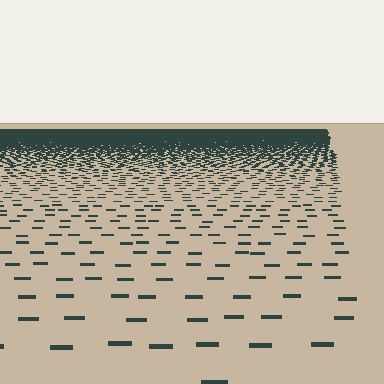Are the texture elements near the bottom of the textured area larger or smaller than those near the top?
Larger. Near the bottom, elements are closer to the viewer and appear at a bigger on-screen size.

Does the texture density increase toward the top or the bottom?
Density increases toward the top.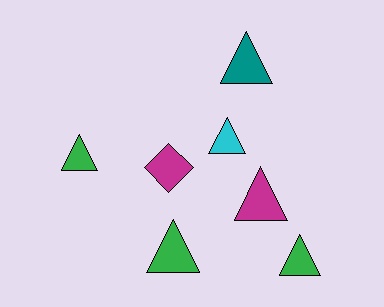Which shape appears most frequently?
Triangle, with 6 objects.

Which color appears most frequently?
Green, with 3 objects.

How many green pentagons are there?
There are no green pentagons.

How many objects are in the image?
There are 7 objects.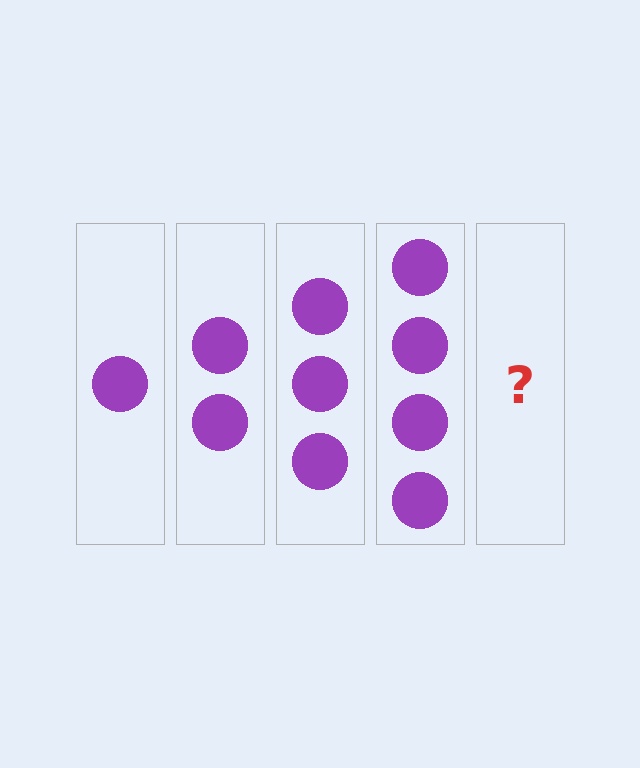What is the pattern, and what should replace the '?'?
The pattern is that each step adds one more circle. The '?' should be 5 circles.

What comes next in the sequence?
The next element should be 5 circles.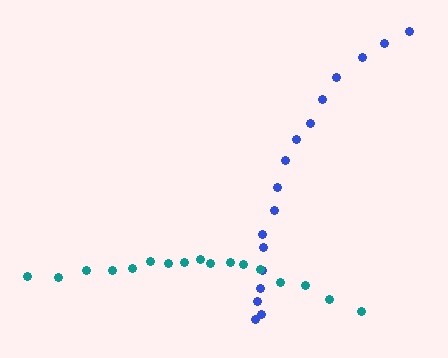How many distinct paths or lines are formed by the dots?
There are 2 distinct paths.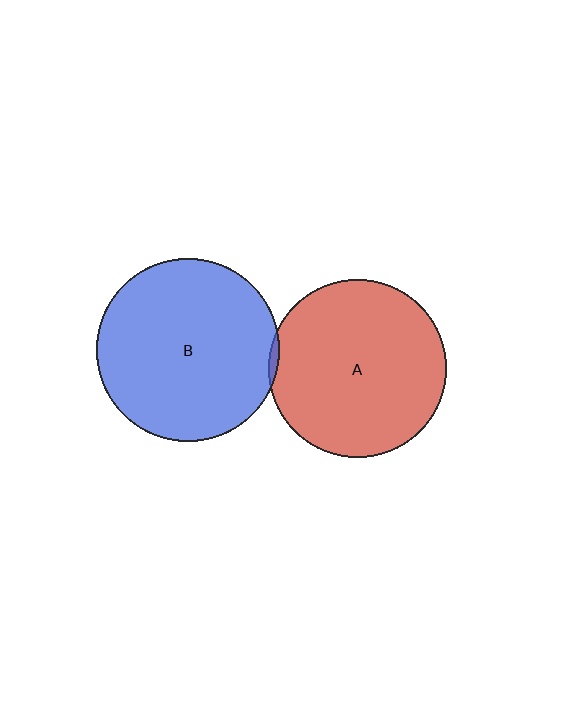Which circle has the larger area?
Circle B (blue).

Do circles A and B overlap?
Yes.